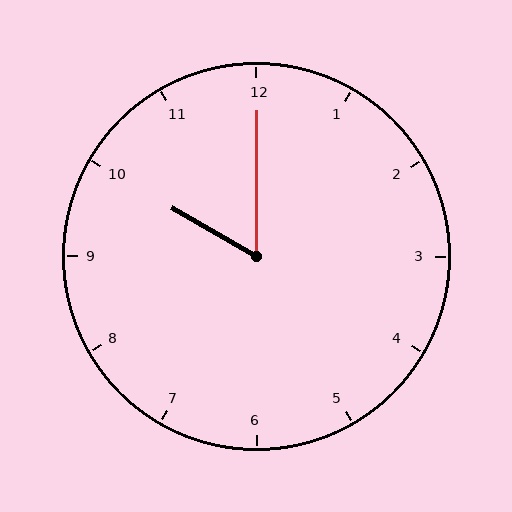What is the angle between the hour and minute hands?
Approximately 60 degrees.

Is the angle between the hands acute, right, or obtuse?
It is acute.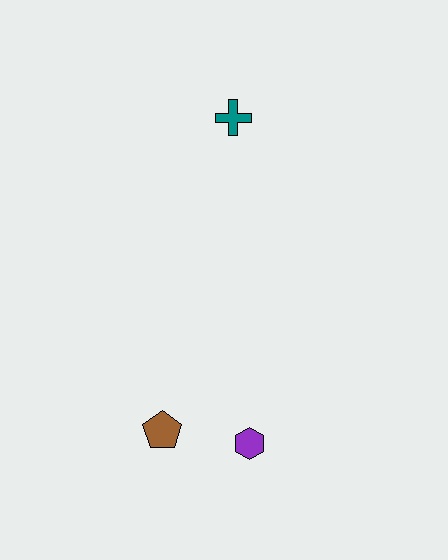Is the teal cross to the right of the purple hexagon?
No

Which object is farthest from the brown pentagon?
The teal cross is farthest from the brown pentagon.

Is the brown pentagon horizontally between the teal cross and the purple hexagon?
No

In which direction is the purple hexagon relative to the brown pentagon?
The purple hexagon is to the right of the brown pentagon.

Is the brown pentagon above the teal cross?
No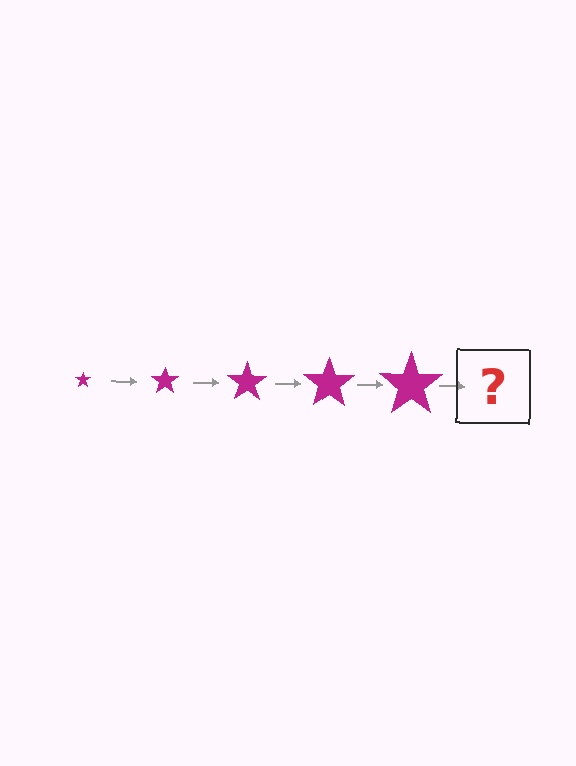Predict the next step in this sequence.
The next step is a magenta star, larger than the previous one.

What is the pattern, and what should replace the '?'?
The pattern is that the star gets progressively larger each step. The '?' should be a magenta star, larger than the previous one.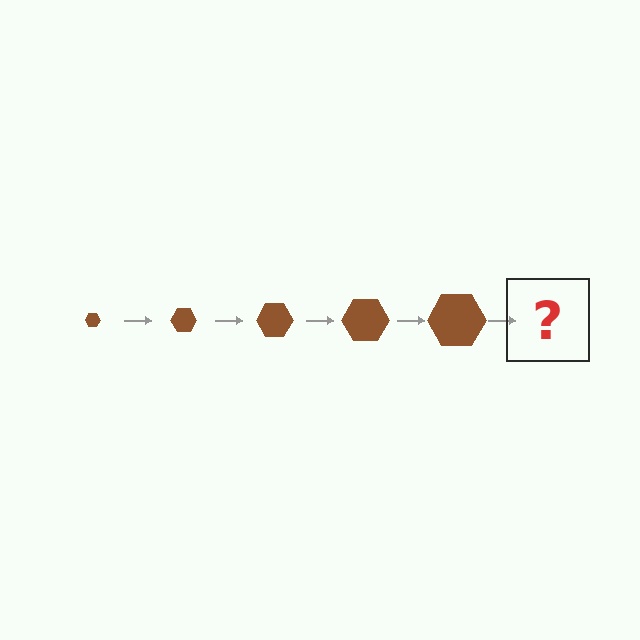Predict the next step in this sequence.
The next step is a brown hexagon, larger than the previous one.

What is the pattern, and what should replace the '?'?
The pattern is that the hexagon gets progressively larger each step. The '?' should be a brown hexagon, larger than the previous one.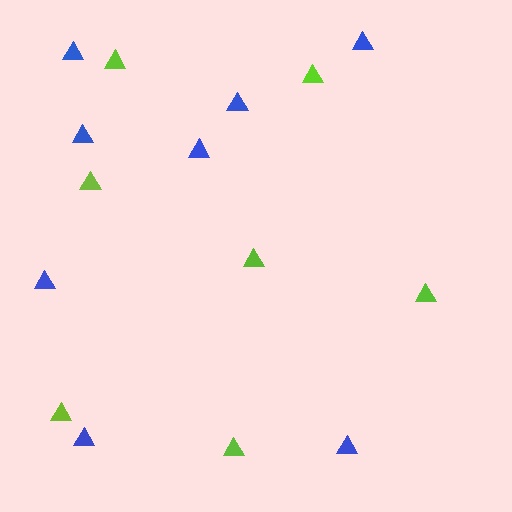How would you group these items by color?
There are 2 groups: one group of lime triangles (7) and one group of blue triangles (8).